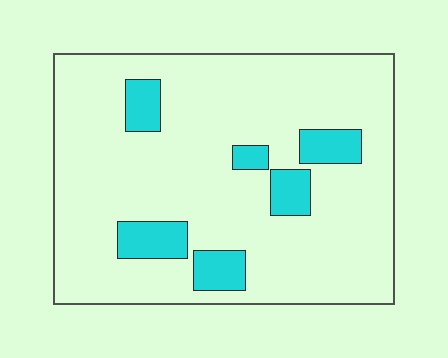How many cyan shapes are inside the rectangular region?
6.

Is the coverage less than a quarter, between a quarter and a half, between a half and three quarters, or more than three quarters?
Less than a quarter.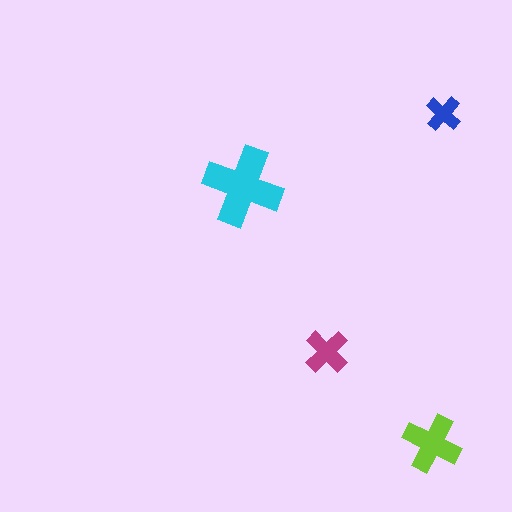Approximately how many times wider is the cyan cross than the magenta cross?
About 2 times wider.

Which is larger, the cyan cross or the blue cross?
The cyan one.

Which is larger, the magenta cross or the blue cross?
The magenta one.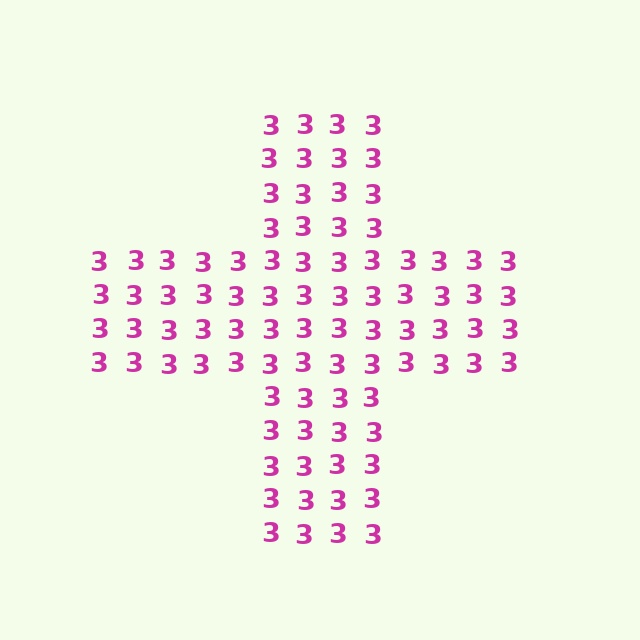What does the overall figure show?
The overall figure shows a cross.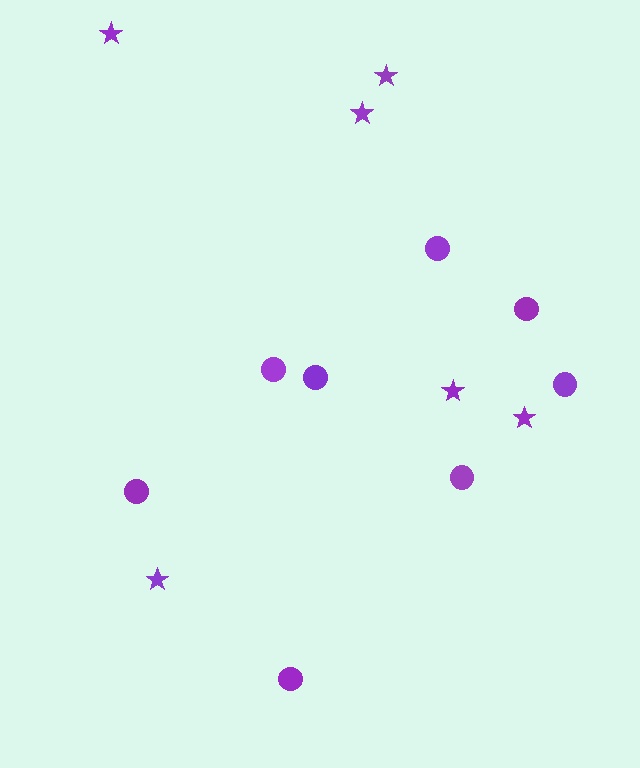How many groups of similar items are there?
There are 2 groups: one group of circles (8) and one group of stars (6).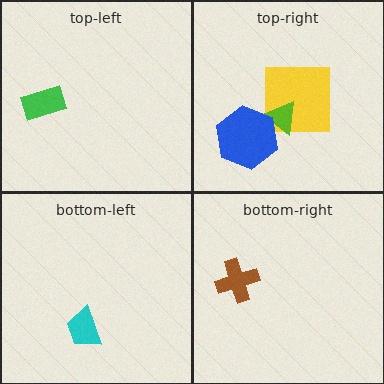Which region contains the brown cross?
The bottom-right region.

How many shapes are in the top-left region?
1.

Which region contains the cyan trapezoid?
The bottom-left region.